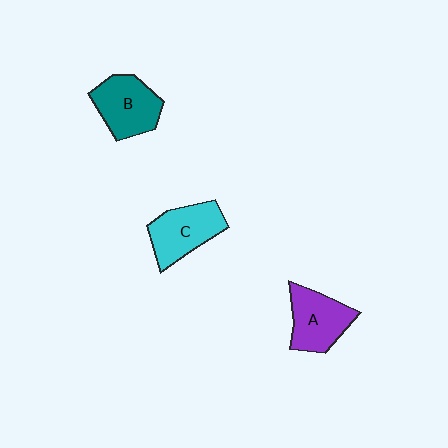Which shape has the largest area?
Shape C (cyan).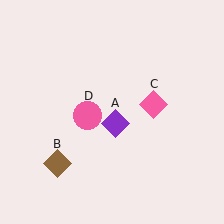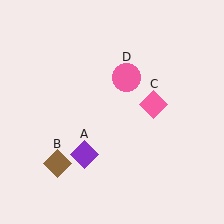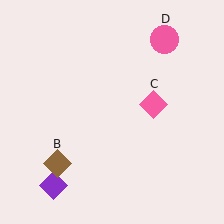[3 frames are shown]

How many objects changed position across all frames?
2 objects changed position: purple diamond (object A), pink circle (object D).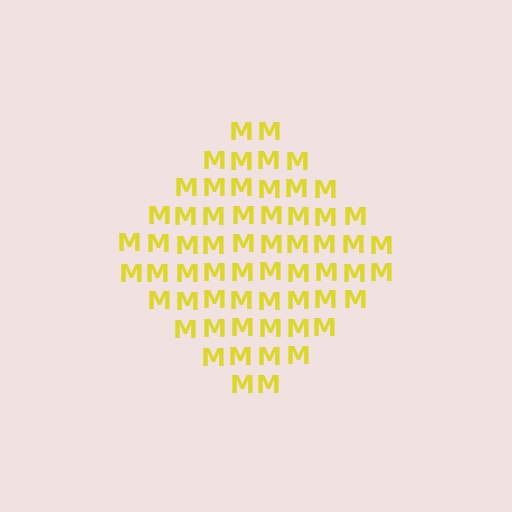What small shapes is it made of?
It is made of small letter M's.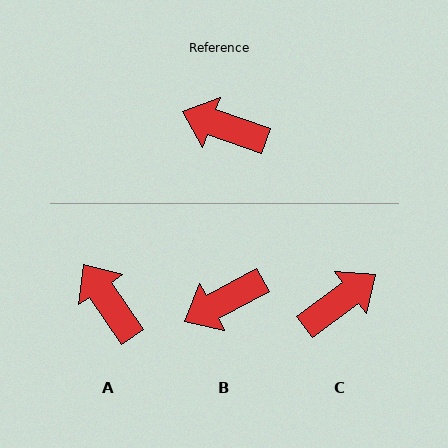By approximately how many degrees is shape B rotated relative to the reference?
Approximately 47 degrees counter-clockwise.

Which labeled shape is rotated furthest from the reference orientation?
C, about 124 degrees away.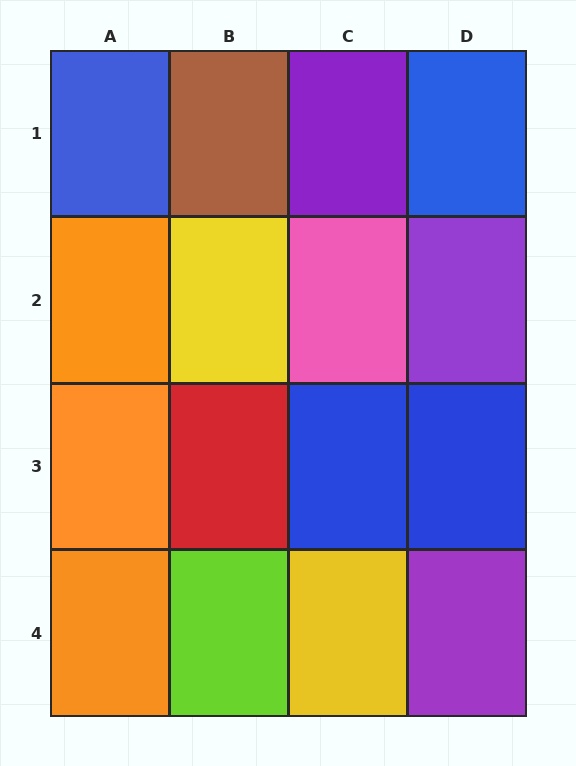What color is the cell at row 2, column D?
Purple.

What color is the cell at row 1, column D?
Blue.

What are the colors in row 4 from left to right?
Orange, lime, yellow, purple.